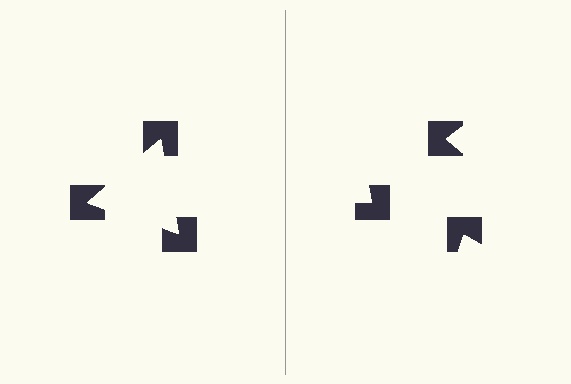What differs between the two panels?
The notched squares are positioned identically on both sides; only the wedge orientations differ. On the left they align to a triangle; on the right they are misaligned.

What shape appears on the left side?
An illusory triangle.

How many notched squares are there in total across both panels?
6 — 3 on each side.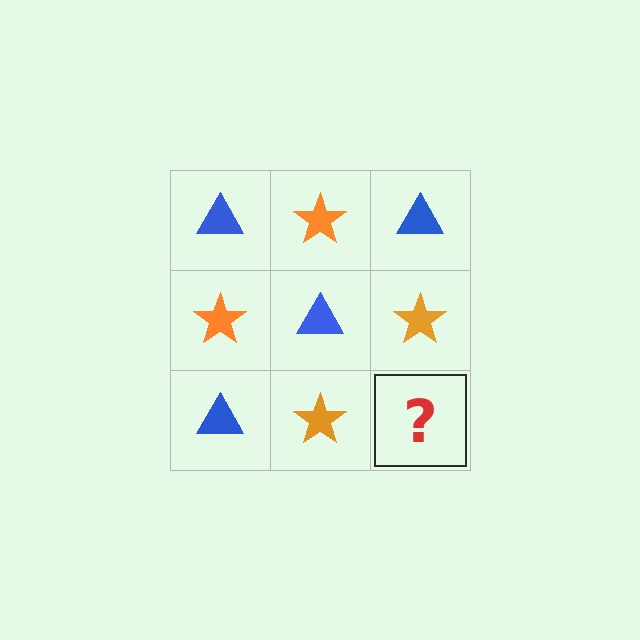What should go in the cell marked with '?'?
The missing cell should contain a blue triangle.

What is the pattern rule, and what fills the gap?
The rule is that it alternates blue triangle and orange star in a checkerboard pattern. The gap should be filled with a blue triangle.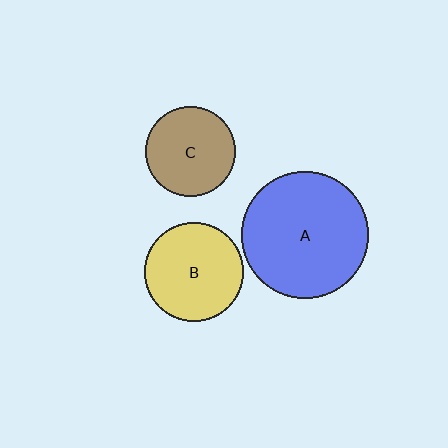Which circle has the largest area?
Circle A (blue).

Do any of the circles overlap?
No, none of the circles overlap.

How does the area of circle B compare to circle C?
Approximately 1.2 times.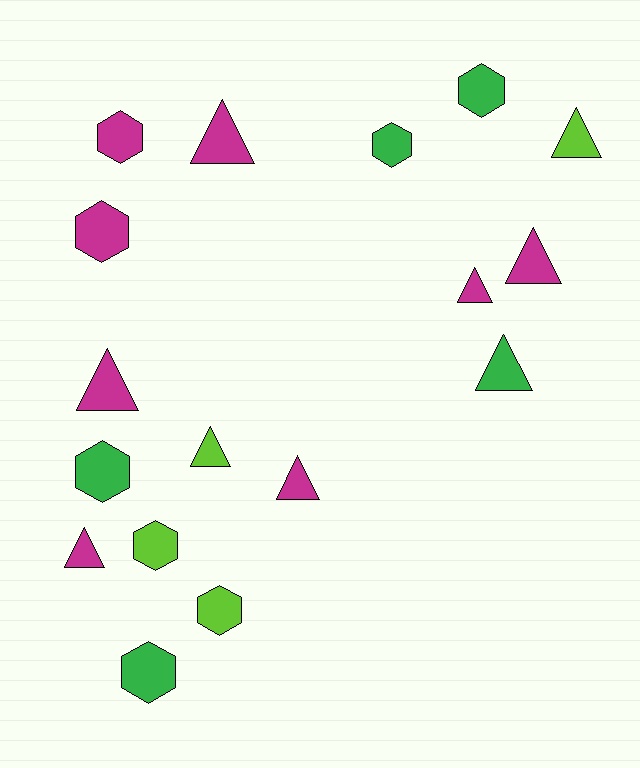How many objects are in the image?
There are 17 objects.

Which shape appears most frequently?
Triangle, with 9 objects.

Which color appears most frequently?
Magenta, with 8 objects.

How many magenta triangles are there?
There are 6 magenta triangles.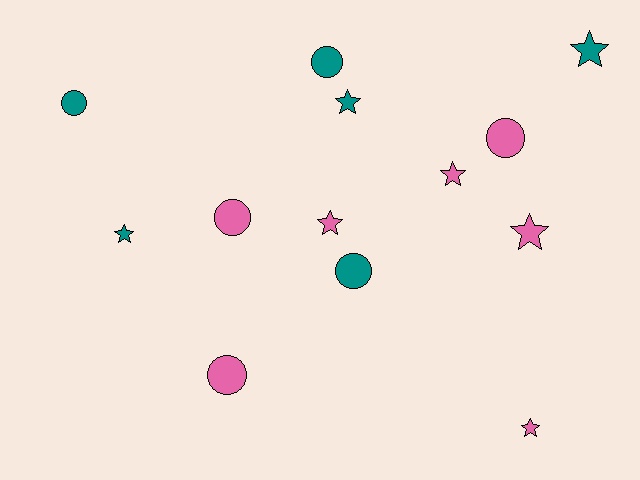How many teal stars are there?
There are 3 teal stars.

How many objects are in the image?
There are 13 objects.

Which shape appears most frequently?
Star, with 7 objects.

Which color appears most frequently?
Pink, with 7 objects.